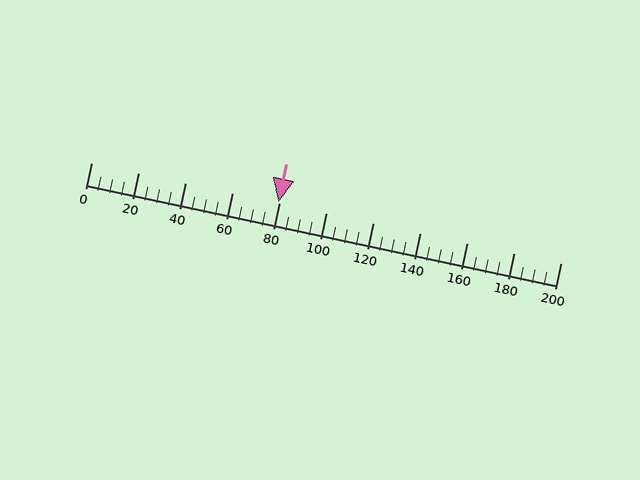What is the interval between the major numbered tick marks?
The major tick marks are spaced 20 units apart.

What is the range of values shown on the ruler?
The ruler shows values from 0 to 200.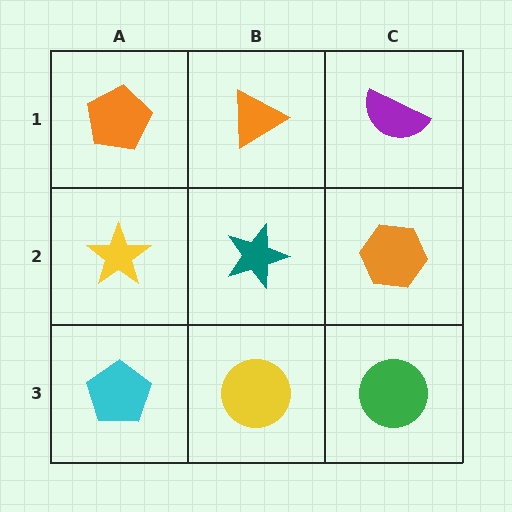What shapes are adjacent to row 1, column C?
An orange hexagon (row 2, column C), an orange triangle (row 1, column B).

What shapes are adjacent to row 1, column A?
A yellow star (row 2, column A), an orange triangle (row 1, column B).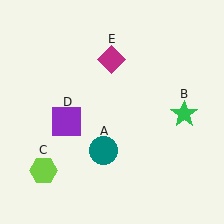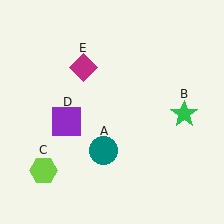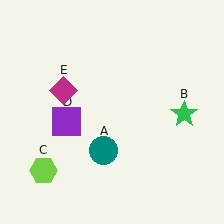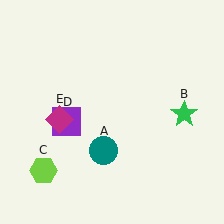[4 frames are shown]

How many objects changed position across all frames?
1 object changed position: magenta diamond (object E).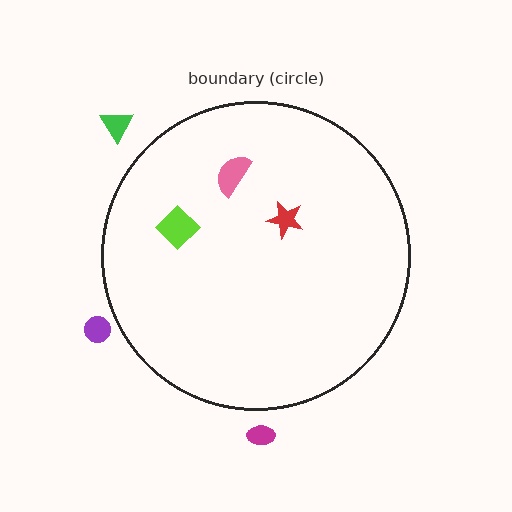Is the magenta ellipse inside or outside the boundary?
Outside.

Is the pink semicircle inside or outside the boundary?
Inside.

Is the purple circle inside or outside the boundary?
Outside.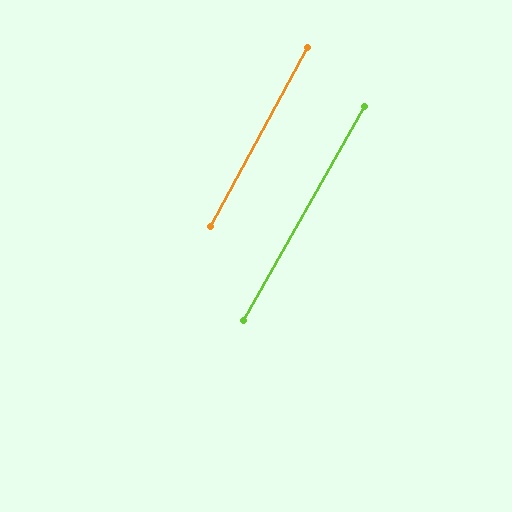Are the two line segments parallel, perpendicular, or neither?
Parallel — their directions differ by only 1.0°.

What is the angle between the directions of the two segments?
Approximately 1 degree.